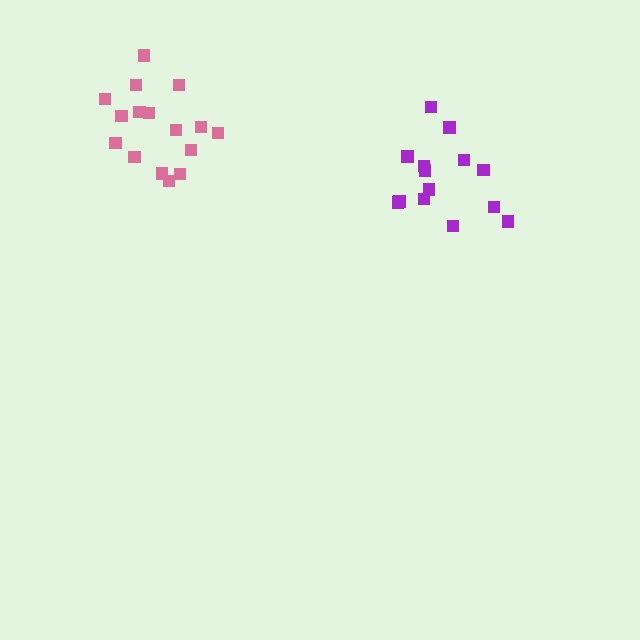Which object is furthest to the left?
The pink cluster is leftmost.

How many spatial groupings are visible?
There are 2 spatial groupings.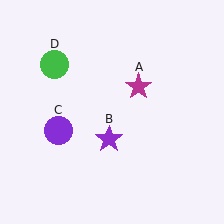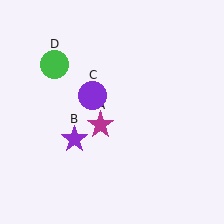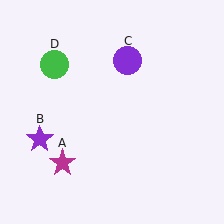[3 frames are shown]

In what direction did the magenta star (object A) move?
The magenta star (object A) moved down and to the left.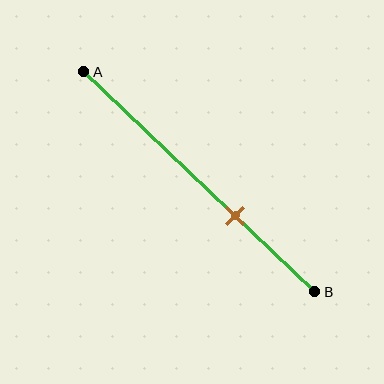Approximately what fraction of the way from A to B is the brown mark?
The brown mark is approximately 65% of the way from A to B.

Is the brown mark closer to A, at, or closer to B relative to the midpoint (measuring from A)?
The brown mark is closer to point B than the midpoint of segment AB.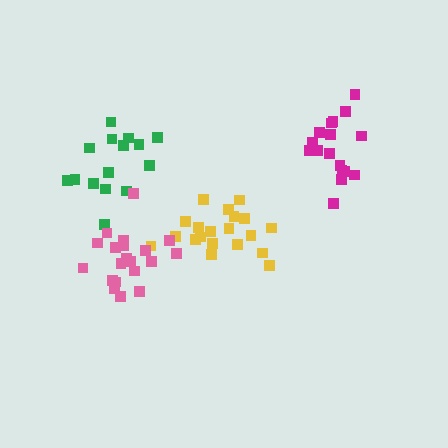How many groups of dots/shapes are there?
There are 4 groups.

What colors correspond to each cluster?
The clusters are colored: yellow, green, pink, magenta.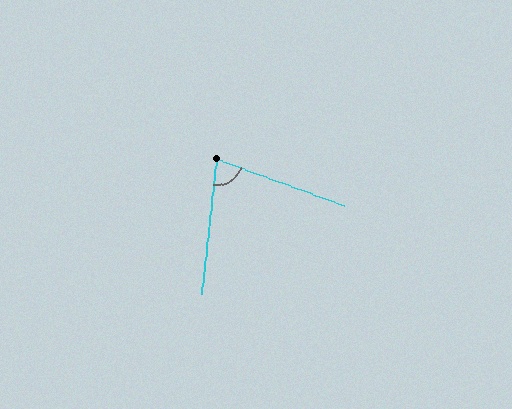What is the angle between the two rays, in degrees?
Approximately 76 degrees.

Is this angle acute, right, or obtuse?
It is acute.